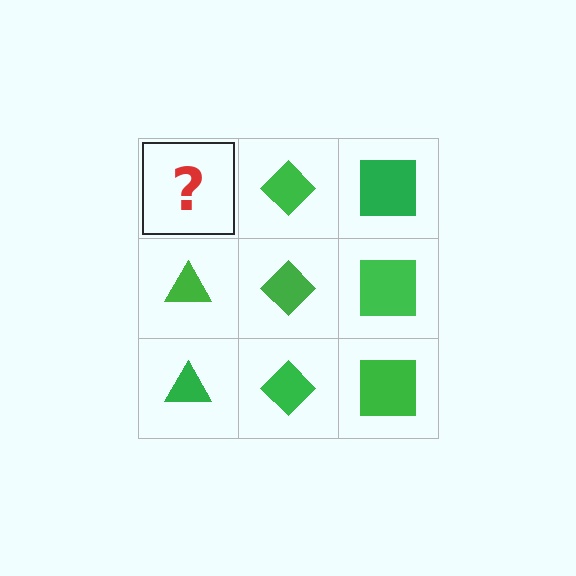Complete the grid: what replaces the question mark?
The question mark should be replaced with a green triangle.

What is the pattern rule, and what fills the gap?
The rule is that each column has a consistent shape. The gap should be filled with a green triangle.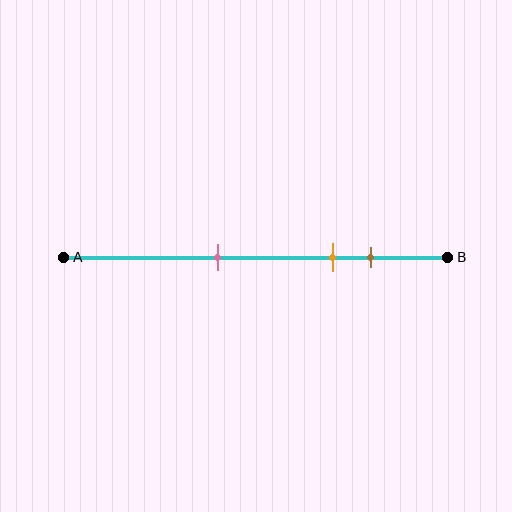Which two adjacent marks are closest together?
The orange and brown marks are the closest adjacent pair.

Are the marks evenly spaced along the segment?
No, the marks are not evenly spaced.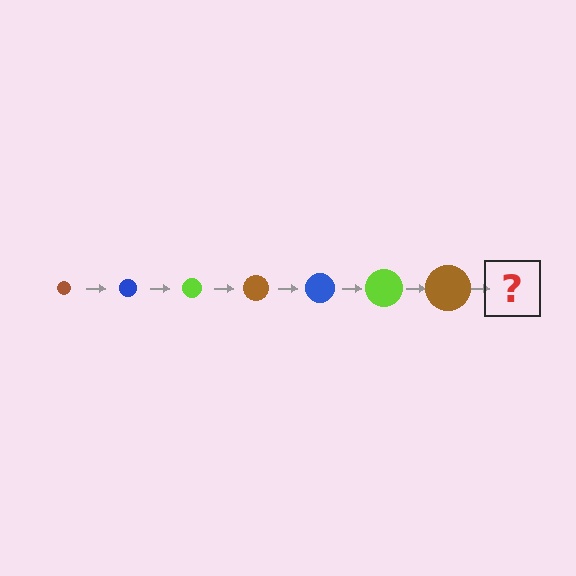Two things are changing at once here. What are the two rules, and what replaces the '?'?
The two rules are that the circle grows larger each step and the color cycles through brown, blue, and lime. The '?' should be a blue circle, larger than the previous one.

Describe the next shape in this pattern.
It should be a blue circle, larger than the previous one.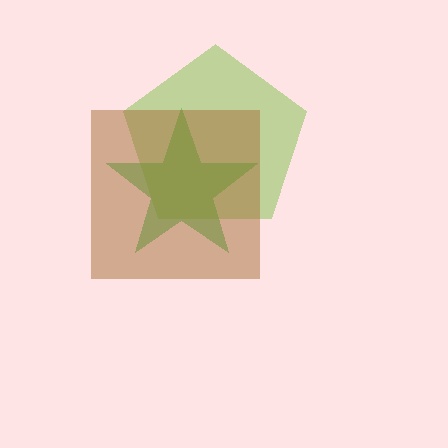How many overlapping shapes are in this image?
There are 3 overlapping shapes in the image.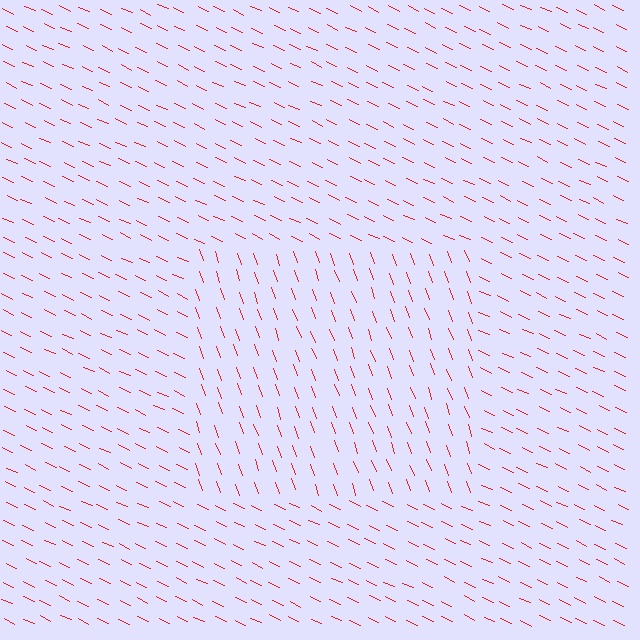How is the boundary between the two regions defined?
The boundary is defined purely by a change in line orientation (approximately 45 degrees difference). All lines are the same color and thickness.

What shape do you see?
I see a rectangle.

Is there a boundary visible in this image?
Yes, there is a texture boundary formed by a change in line orientation.